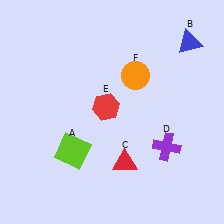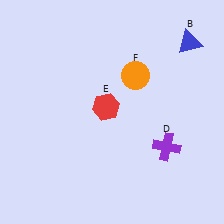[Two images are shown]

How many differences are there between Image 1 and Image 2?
There are 2 differences between the two images.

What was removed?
The red triangle (C), the lime square (A) were removed in Image 2.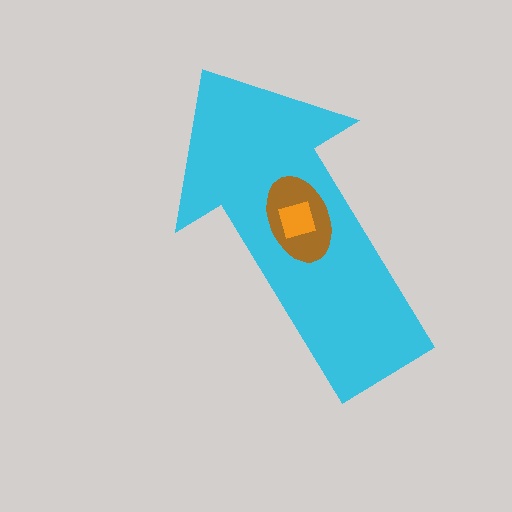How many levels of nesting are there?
3.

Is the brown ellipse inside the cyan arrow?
Yes.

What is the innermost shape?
The orange diamond.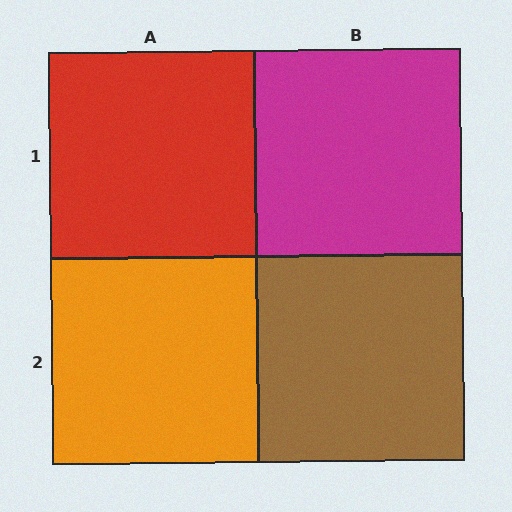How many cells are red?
1 cell is red.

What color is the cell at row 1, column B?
Magenta.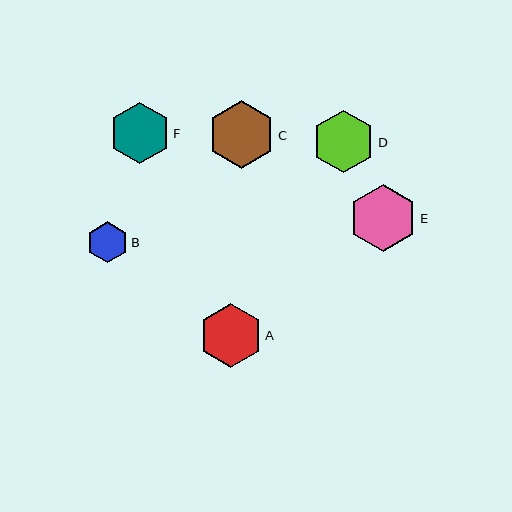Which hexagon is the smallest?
Hexagon B is the smallest with a size of approximately 41 pixels.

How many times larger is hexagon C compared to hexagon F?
Hexagon C is approximately 1.1 times the size of hexagon F.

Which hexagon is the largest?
Hexagon C is the largest with a size of approximately 67 pixels.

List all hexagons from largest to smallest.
From largest to smallest: C, E, A, D, F, B.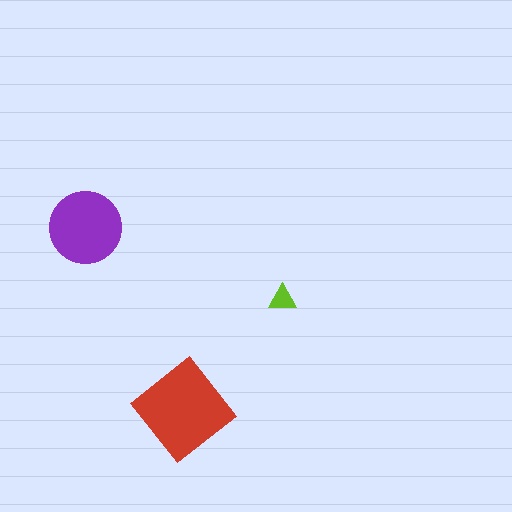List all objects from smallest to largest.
The lime triangle, the purple circle, the red diamond.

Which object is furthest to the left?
The purple circle is leftmost.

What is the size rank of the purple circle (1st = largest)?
2nd.